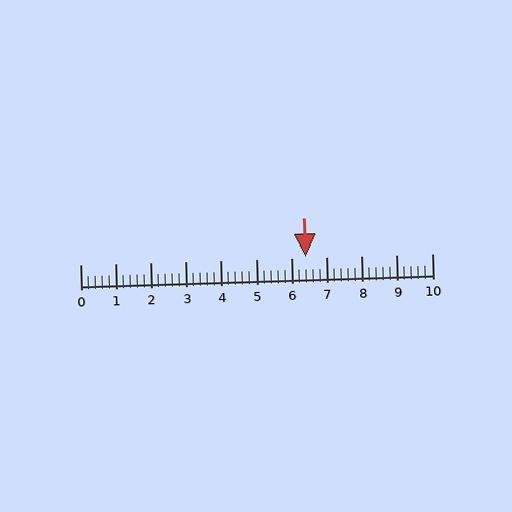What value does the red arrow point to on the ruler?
The red arrow points to approximately 6.4.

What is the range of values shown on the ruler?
The ruler shows values from 0 to 10.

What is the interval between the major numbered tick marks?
The major tick marks are spaced 1 units apart.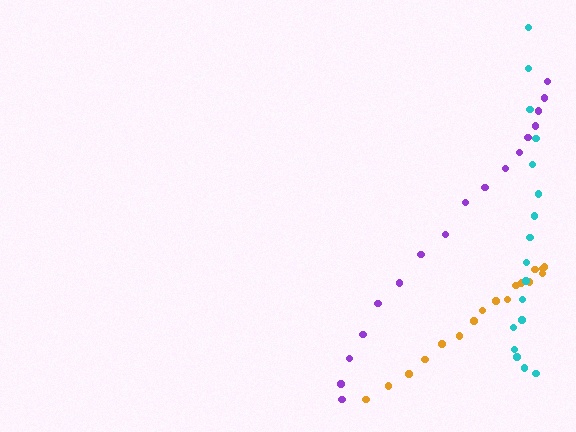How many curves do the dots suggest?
There are 3 distinct paths.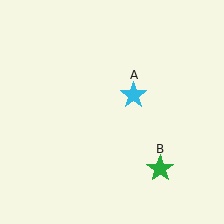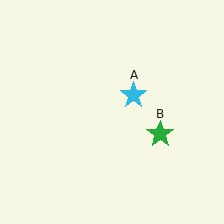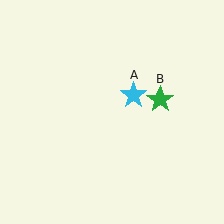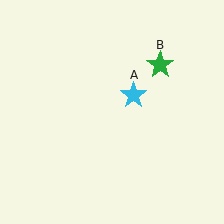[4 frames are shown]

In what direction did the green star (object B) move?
The green star (object B) moved up.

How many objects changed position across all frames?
1 object changed position: green star (object B).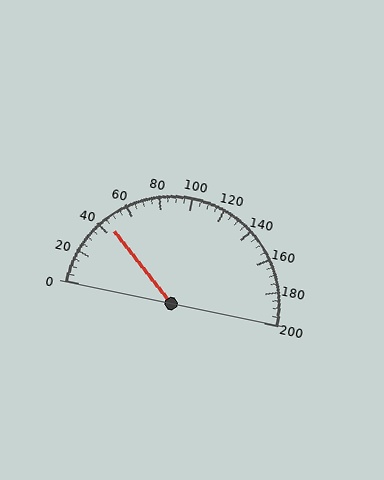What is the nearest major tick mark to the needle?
The nearest major tick mark is 40.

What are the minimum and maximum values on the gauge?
The gauge ranges from 0 to 200.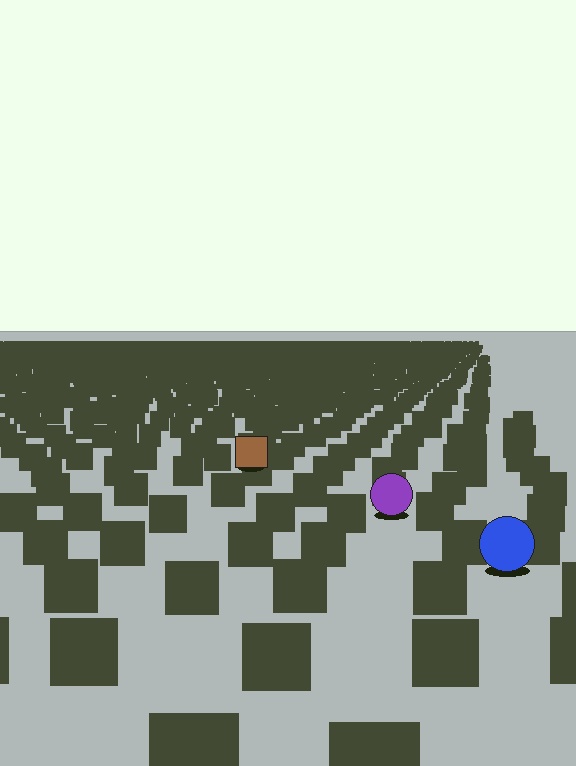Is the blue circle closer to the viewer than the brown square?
Yes. The blue circle is closer — you can tell from the texture gradient: the ground texture is coarser near it.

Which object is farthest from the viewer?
The brown square is farthest from the viewer. It appears smaller and the ground texture around it is denser.